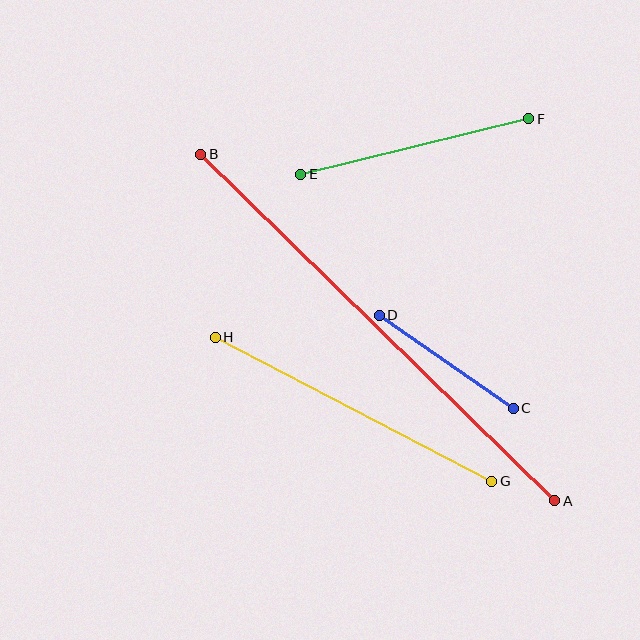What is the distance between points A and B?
The distance is approximately 495 pixels.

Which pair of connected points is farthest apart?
Points A and B are farthest apart.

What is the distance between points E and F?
The distance is approximately 234 pixels.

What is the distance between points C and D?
The distance is approximately 163 pixels.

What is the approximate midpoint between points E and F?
The midpoint is at approximately (415, 146) pixels.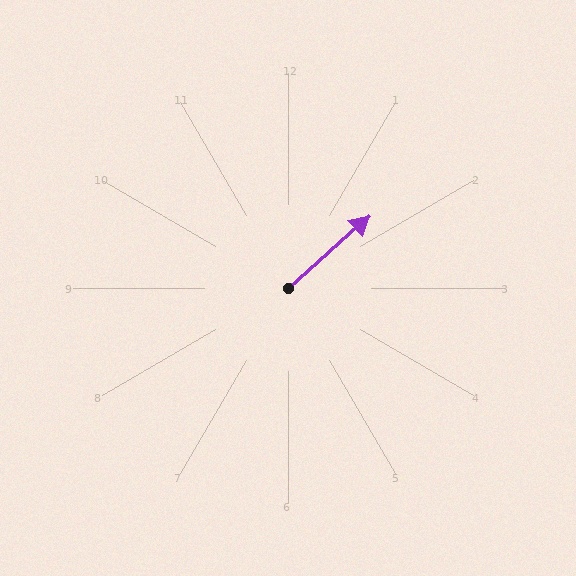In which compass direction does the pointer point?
Northeast.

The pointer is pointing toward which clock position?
Roughly 2 o'clock.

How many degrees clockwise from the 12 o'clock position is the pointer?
Approximately 48 degrees.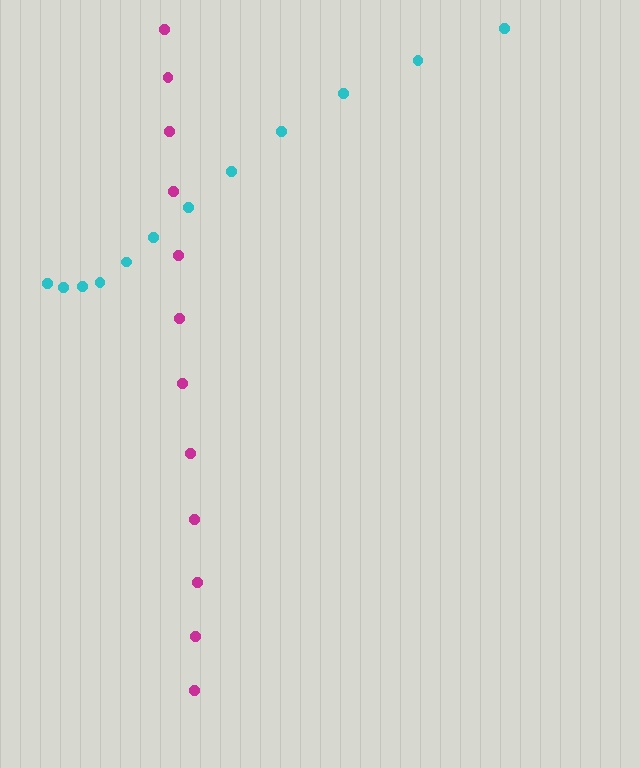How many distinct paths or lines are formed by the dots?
There are 2 distinct paths.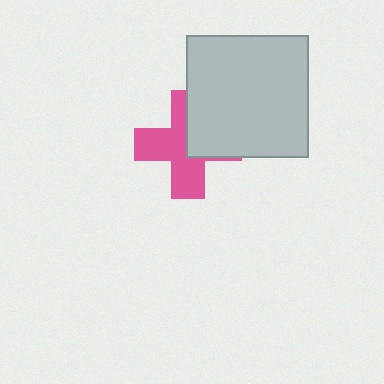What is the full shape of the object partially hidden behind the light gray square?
The partially hidden object is a pink cross.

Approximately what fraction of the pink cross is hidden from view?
Roughly 39% of the pink cross is hidden behind the light gray square.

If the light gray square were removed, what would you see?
You would see the complete pink cross.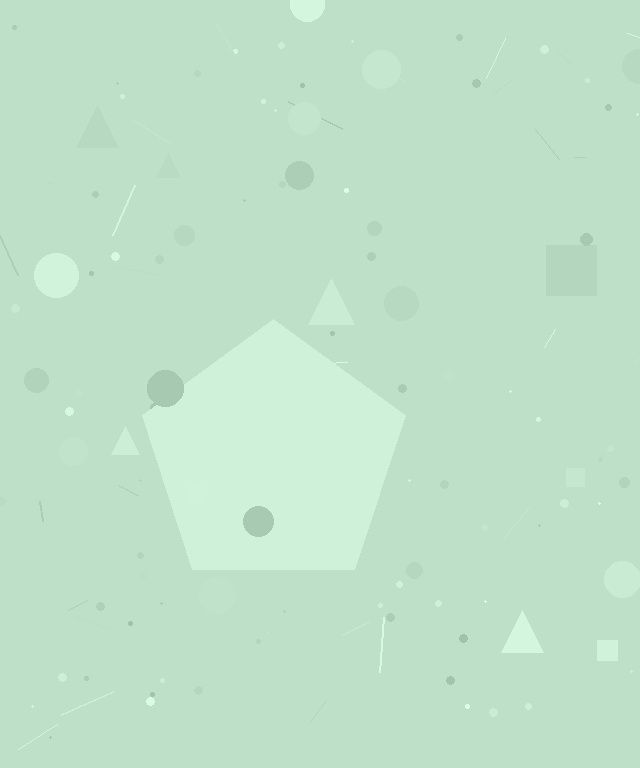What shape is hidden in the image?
A pentagon is hidden in the image.